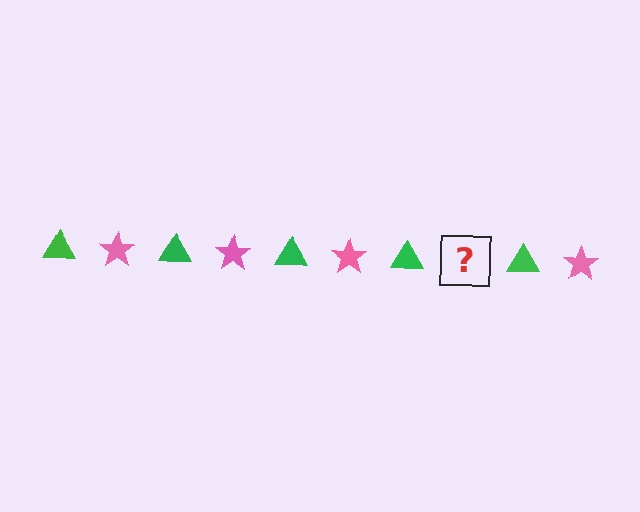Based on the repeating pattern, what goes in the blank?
The blank should be a pink star.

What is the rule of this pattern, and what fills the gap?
The rule is that the pattern alternates between green triangle and pink star. The gap should be filled with a pink star.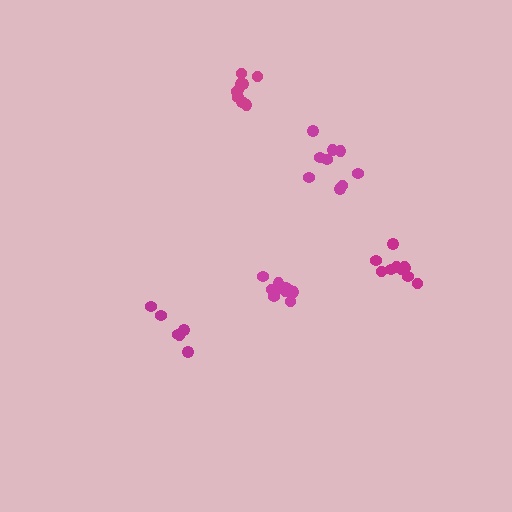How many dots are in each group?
Group 1: 10 dots, Group 2: 11 dots, Group 3: 9 dots, Group 4: 9 dots, Group 5: 6 dots (45 total).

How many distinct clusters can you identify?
There are 5 distinct clusters.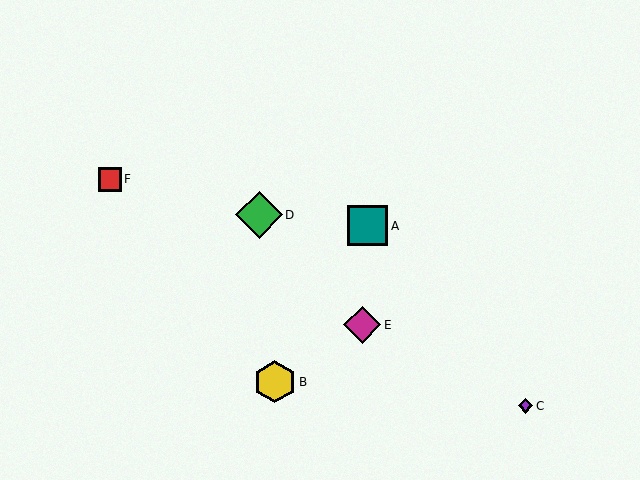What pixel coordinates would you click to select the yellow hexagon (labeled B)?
Click at (275, 382) to select the yellow hexagon B.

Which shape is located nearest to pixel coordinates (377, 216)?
The teal square (labeled A) at (368, 226) is nearest to that location.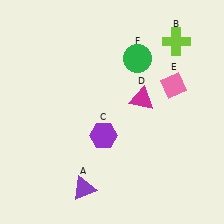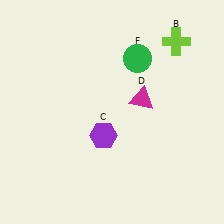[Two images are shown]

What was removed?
The purple triangle (A), the pink diamond (E) were removed in Image 2.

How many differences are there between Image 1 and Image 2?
There are 2 differences between the two images.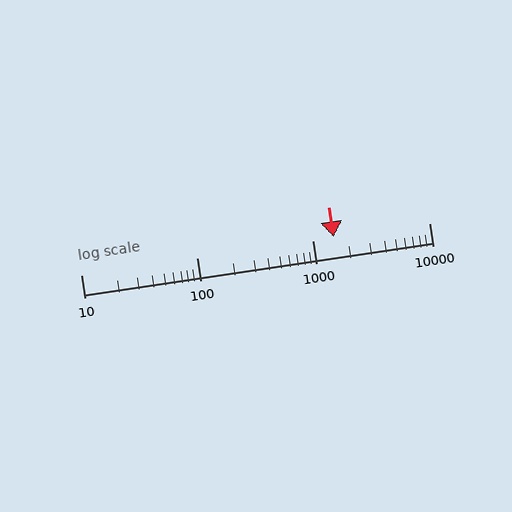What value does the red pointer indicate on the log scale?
The pointer indicates approximately 1500.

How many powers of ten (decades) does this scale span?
The scale spans 3 decades, from 10 to 10000.